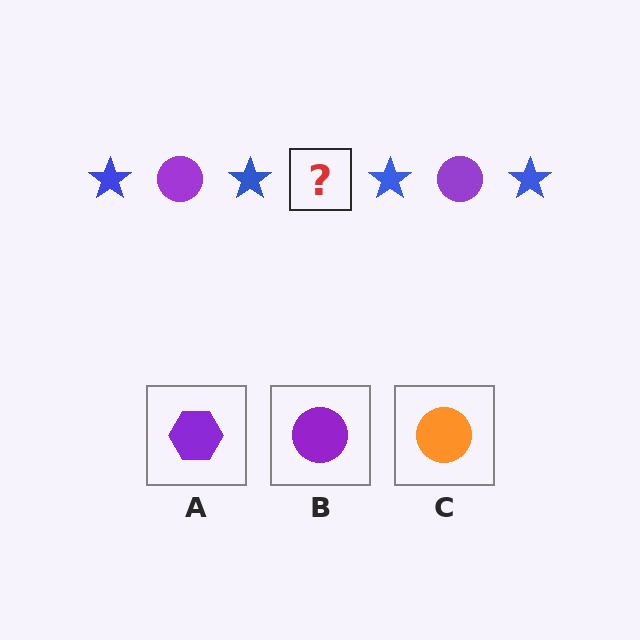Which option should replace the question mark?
Option B.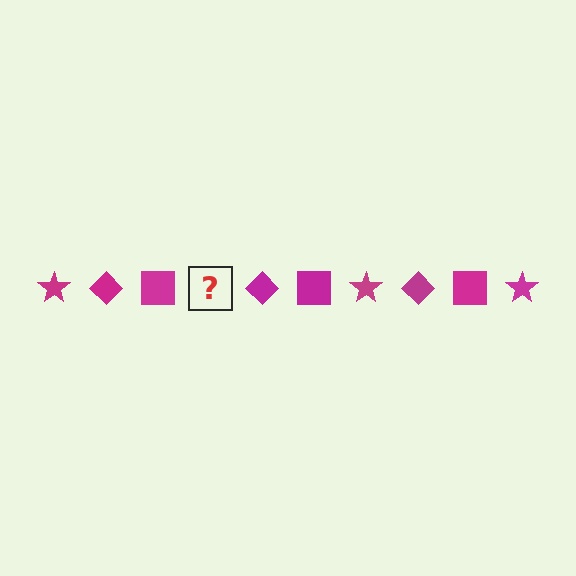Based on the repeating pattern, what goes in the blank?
The blank should be a magenta star.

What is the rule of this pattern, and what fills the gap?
The rule is that the pattern cycles through star, diamond, square shapes in magenta. The gap should be filled with a magenta star.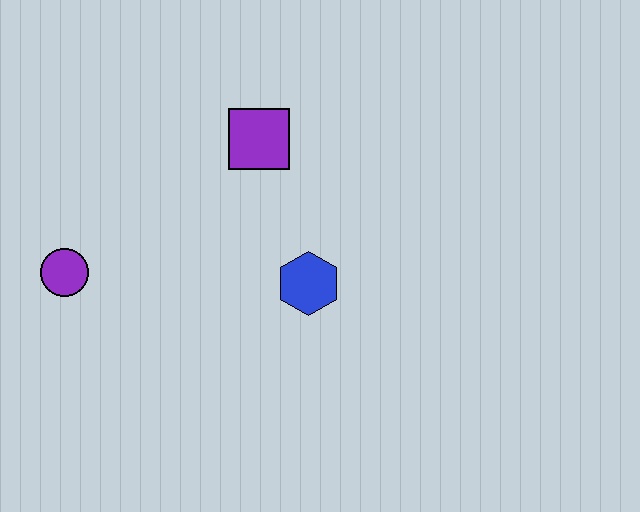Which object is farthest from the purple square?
The purple circle is farthest from the purple square.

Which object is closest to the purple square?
The blue hexagon is closest to the purple square.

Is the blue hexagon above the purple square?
No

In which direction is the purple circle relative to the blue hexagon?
The purple circle is to the left of the blue hexagon.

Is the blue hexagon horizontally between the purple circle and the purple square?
No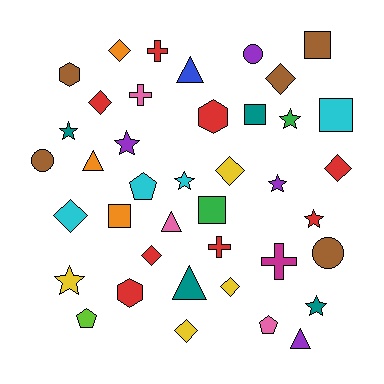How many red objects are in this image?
There are 8 red objects.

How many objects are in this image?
There are 40 objects.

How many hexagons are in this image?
There are 3 hexagons.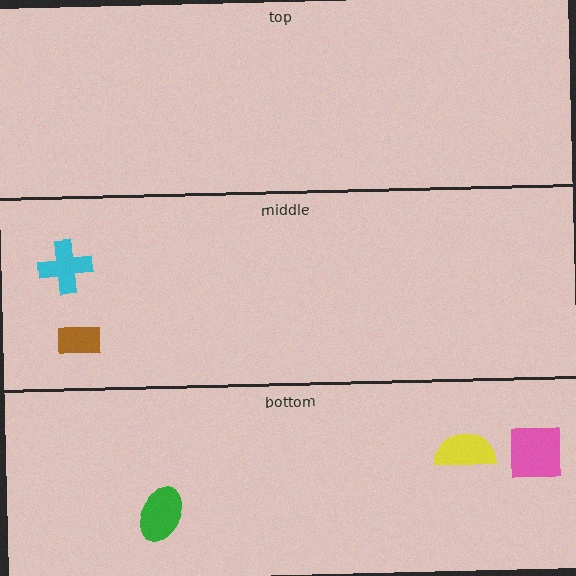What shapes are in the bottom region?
The green ellipse, the yellow semicircle, the pink square.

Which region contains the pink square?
The bottom region.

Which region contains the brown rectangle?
The middle region.